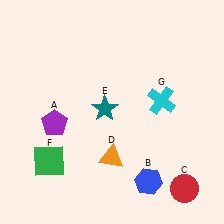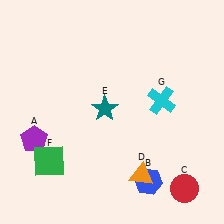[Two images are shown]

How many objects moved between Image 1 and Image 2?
2 objects moved between the two images.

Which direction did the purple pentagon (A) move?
The purple pentagon (A) moved left.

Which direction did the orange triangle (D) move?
The orange triangle (D) moved right.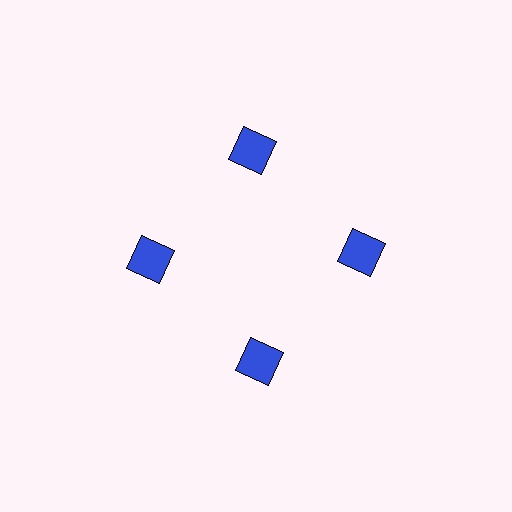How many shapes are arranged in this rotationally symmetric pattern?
There are 4 shapes, arranged in 4 groups of 1.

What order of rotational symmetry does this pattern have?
This pattern has 4-fold rotational symmetry.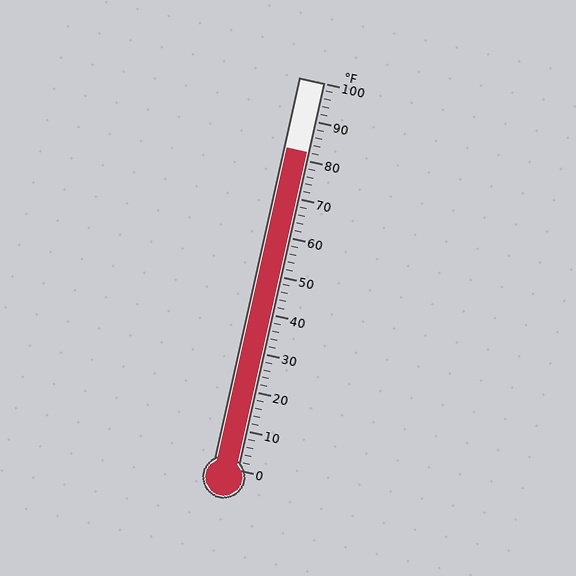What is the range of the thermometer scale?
The thermometer scale ranges from 0°F to 100°F.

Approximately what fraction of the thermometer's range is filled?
The thermometer is filled to approximately 80% of its range.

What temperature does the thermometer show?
The thermometer shows approximately 82°F.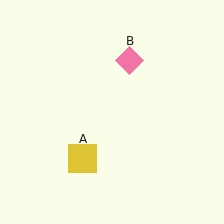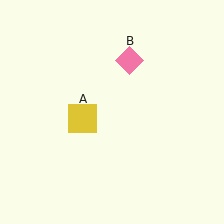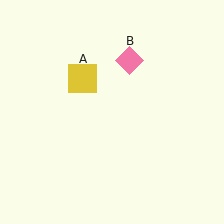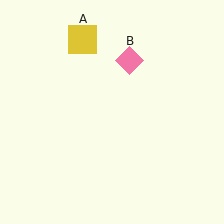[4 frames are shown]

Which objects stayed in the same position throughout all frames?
Pink diamond (object B) remained stationary.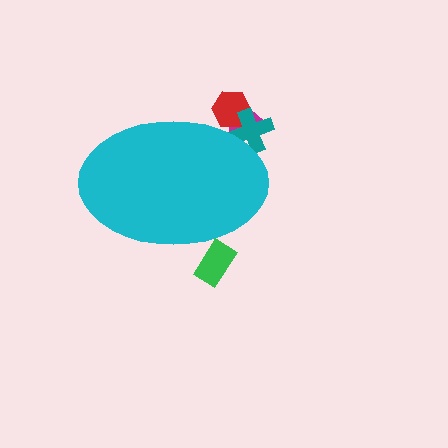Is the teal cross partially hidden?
Yes, the teal cross is partially hidden behind the cyan ellipse.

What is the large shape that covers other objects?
A cyan ellipse.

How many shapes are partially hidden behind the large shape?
4 shapes are partially hidden.